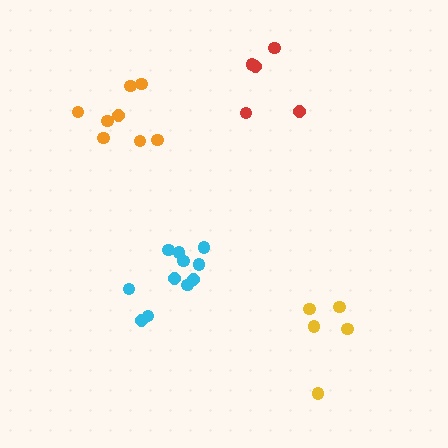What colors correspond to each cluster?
The clusters are colored: orange, cyan, red, yellow.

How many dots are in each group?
Group 1: 8 dots, Group 2: 11 dots, Group 3: 5 dots, Group 4: 5 dots (29 total).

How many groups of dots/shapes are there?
There are 4 groups.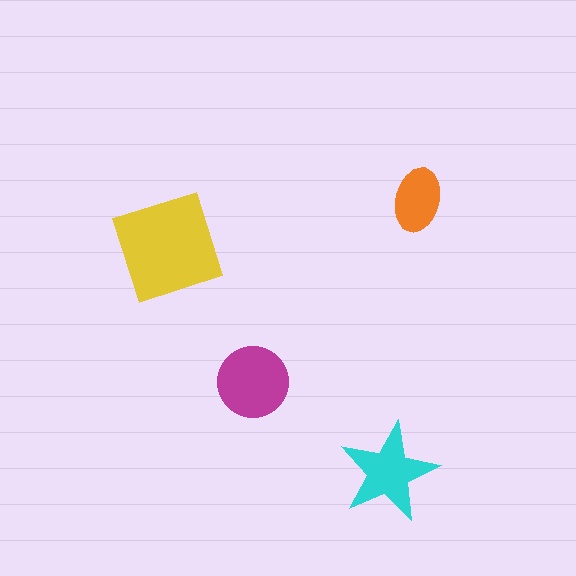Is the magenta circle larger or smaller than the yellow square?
Smaller.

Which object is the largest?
The yellow square.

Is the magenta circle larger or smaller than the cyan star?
Larger.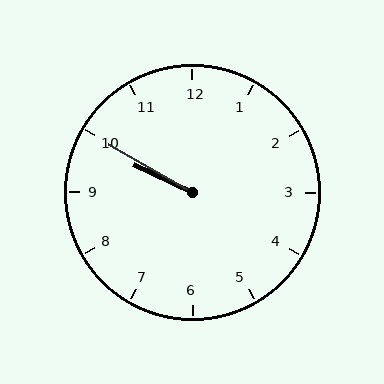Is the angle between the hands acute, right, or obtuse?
It is acute.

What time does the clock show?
9:50.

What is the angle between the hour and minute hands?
Approximately 5 degrees.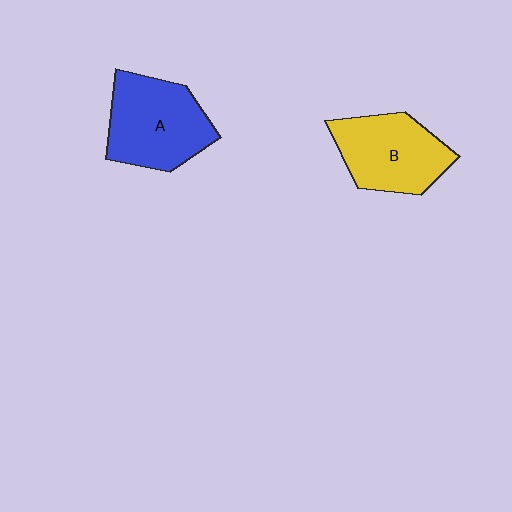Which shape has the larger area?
Shape A (blue).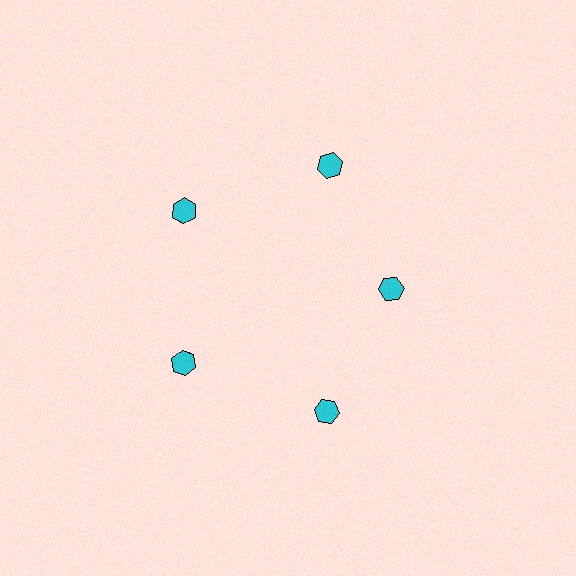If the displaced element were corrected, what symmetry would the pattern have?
It would have 5-fold rotational symmetry — the pattern would map onto itself every 72 degrees.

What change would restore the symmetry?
The symmetry would be restored by moving it outward, back onto the ring so that all 5 hexagons sit at equal angles and equal distance from the center.